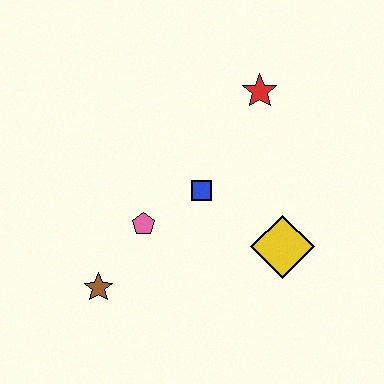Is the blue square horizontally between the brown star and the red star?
Yes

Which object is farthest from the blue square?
The brown star is farthest from the blue square.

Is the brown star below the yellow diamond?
Yes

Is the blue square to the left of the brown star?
No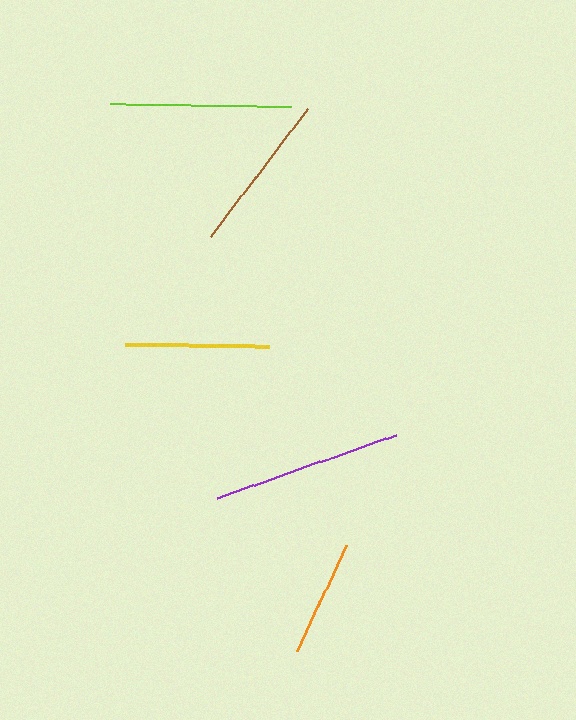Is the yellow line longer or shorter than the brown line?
The brown line is longer than the yellow line.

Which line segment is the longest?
The purple line is the longest at approximately 190 pixels.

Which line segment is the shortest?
The orange line is the shortest at approximately 117 pixels.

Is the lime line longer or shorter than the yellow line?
The lime line is longer than the yellow line.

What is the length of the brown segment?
The brown segment is approximately 161 pixels long.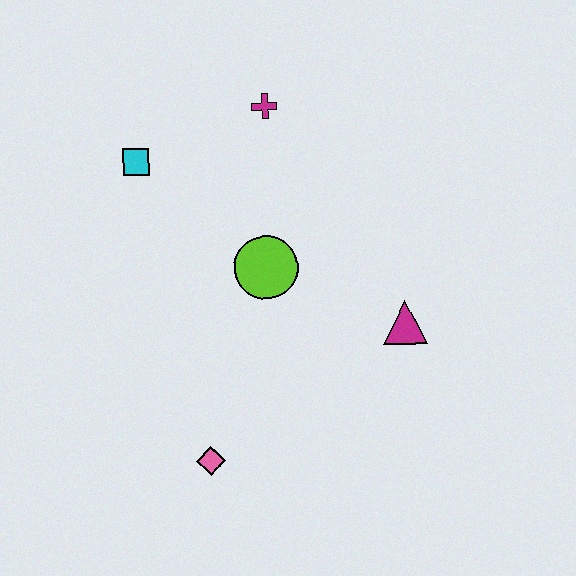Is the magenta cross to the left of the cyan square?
No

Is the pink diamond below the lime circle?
Yes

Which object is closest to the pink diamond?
The lime circle is closest to the pink diamond.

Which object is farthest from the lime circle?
The pink diamond is farthest from the lime circle.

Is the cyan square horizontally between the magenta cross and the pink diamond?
No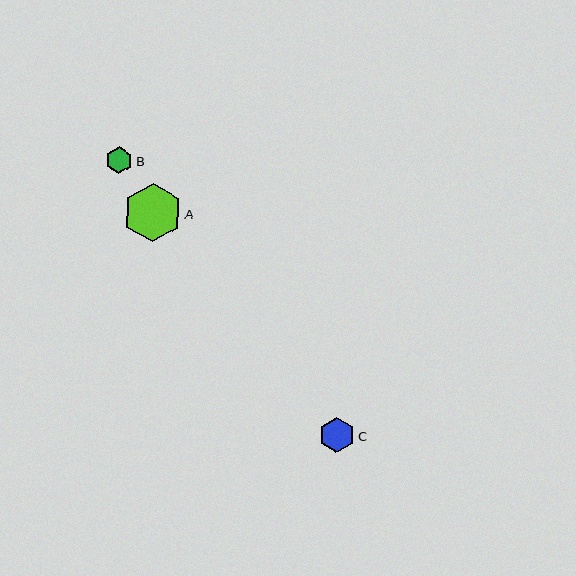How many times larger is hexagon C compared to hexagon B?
Hexagon C is approximately 1.3 times the size of hexagon B.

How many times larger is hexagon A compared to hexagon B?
Hexagon A is approximately 2.2 times the size of hexagon B.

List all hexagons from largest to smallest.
From largest to smallest: A, C, B.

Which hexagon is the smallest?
Hexagon B is the smallest with a size of approximately 27 pixels.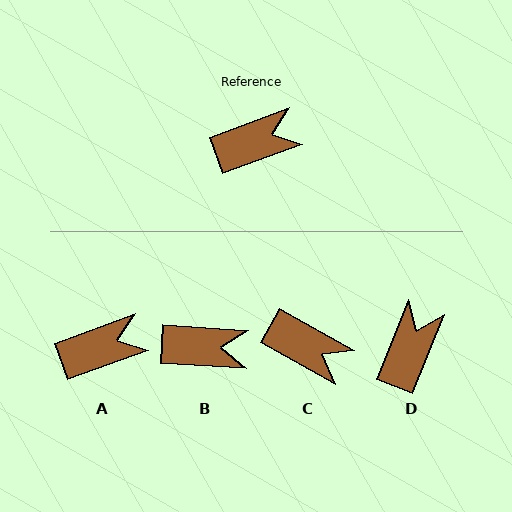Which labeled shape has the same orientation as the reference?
A.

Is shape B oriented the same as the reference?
No, it is off by about 24 degrees.